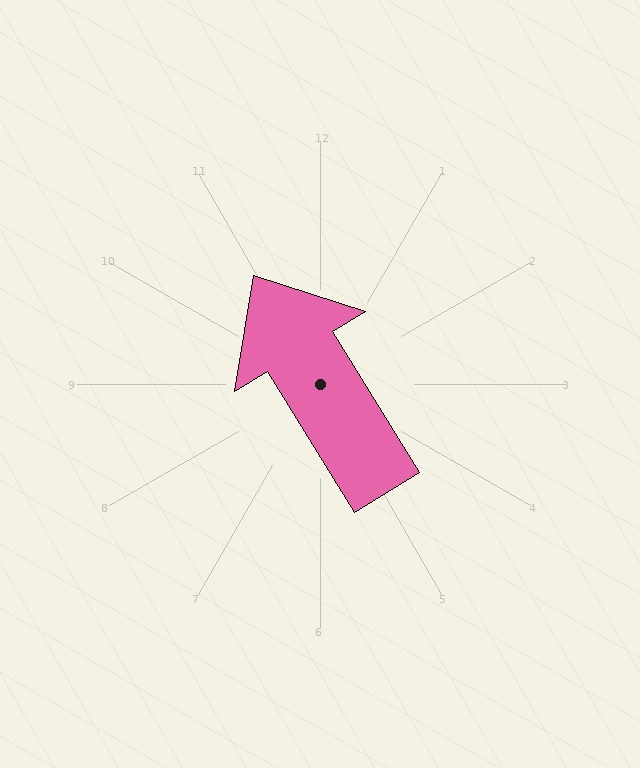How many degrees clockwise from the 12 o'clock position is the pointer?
Approximately 328 degrees.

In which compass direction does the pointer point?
Northwest.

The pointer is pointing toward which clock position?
Roughly 11 o'clock.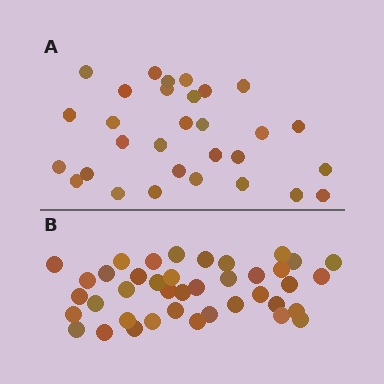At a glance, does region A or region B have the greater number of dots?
Region B (the bottom region) has more dots.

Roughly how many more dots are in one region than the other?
Region B has roughly 10 or so more dots than region A.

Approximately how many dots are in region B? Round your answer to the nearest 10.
About 40 dots.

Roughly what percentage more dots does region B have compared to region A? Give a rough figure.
About 35% more.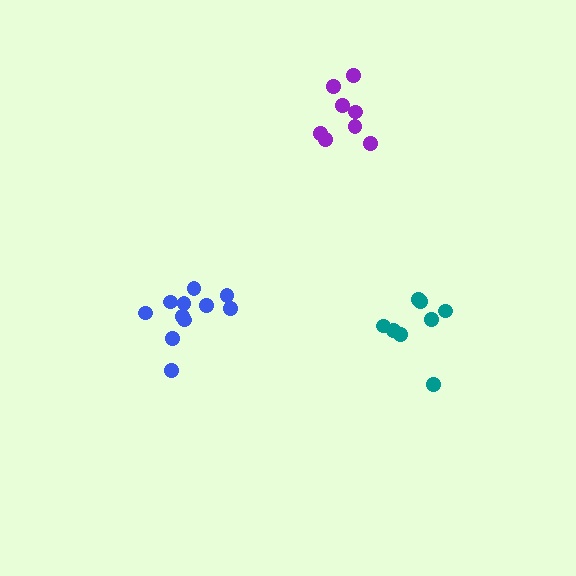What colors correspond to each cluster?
The clusters are colored: blue, purple, teal.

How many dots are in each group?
Group 1: 11 dots, Group 2: 8 dots, Group 3: 8 dots (27 total).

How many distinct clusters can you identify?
There are 3 distinct clusters.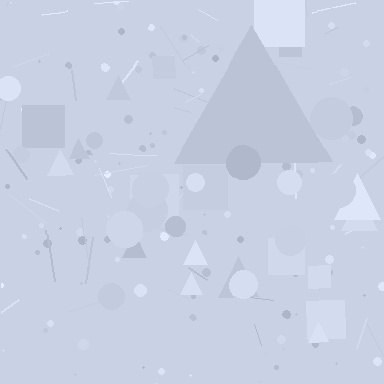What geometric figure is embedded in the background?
A triangle is embedded in the background.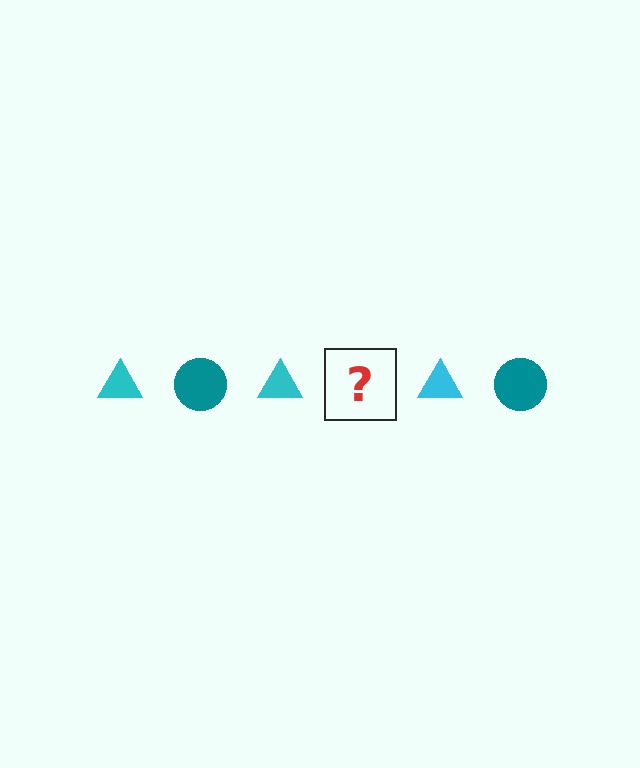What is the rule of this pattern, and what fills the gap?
The rule is that the pattern alternates between cyan triangle and teal circle. The gap should be filled with a teal circle.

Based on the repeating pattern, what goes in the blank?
The blank should be a teal circle.